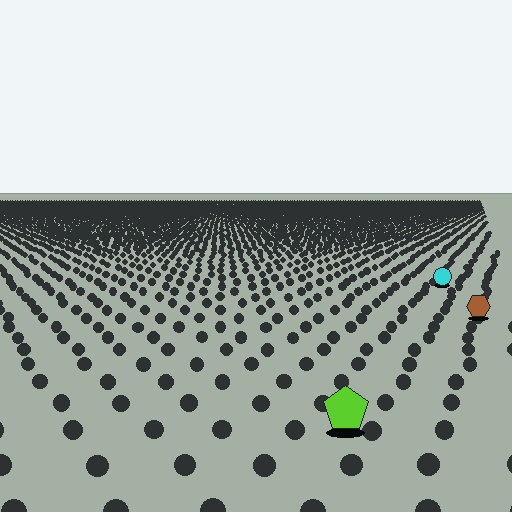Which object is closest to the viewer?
The lime pentagon is closest. The texture marks near it are larger and more spread out.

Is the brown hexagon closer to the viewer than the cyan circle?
Yes. The brown hexagon is closer — you can tell from the texture gradient: the ground texture is coarser near it.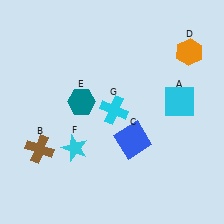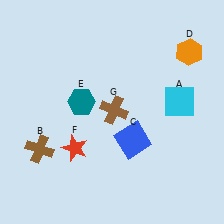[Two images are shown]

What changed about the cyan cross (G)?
In Image 1, G is cyan. In Image 2, it changed to brown.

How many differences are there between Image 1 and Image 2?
There are 2 differences between the two images.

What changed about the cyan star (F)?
In Image 1, F is cyan. In Image 2, it changed to red.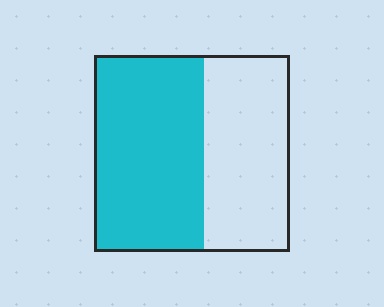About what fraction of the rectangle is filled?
About three fifths (3/5).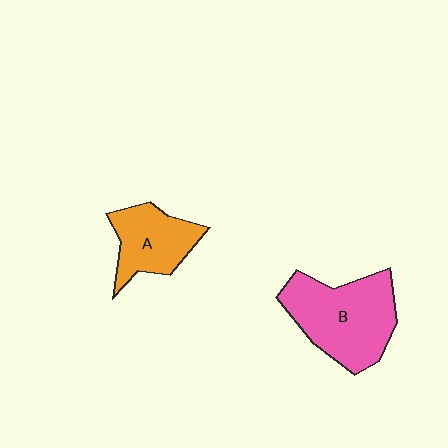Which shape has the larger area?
Shape B (pink).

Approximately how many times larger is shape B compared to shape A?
Approximately 1.6 times.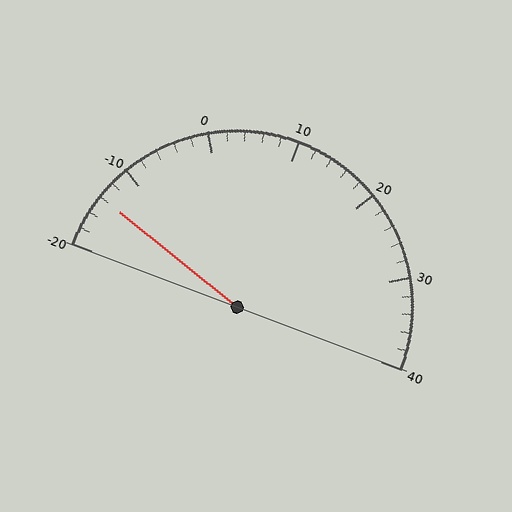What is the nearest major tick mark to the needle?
The nearest major tick mark is -10.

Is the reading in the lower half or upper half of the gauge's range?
The reading is in the lower half of the range (-20 to 40).